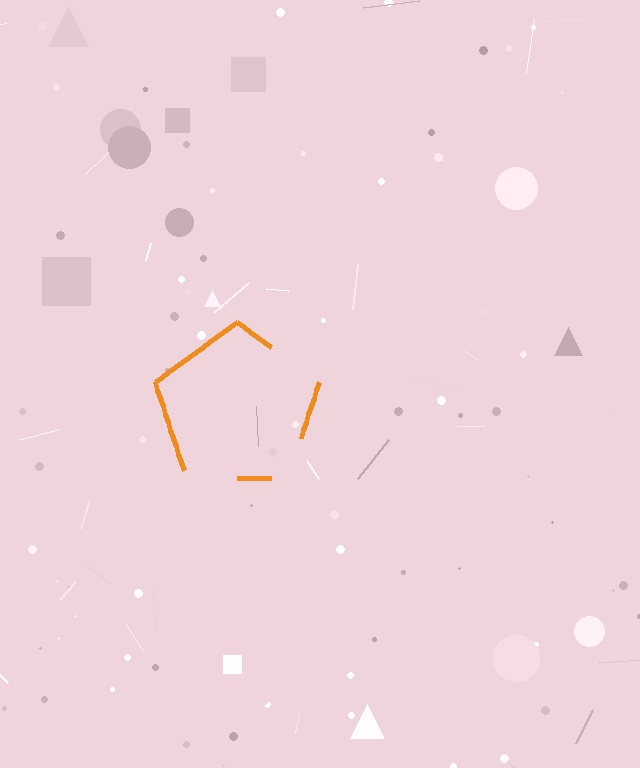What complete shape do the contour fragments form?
The contour fragments form a pentagon.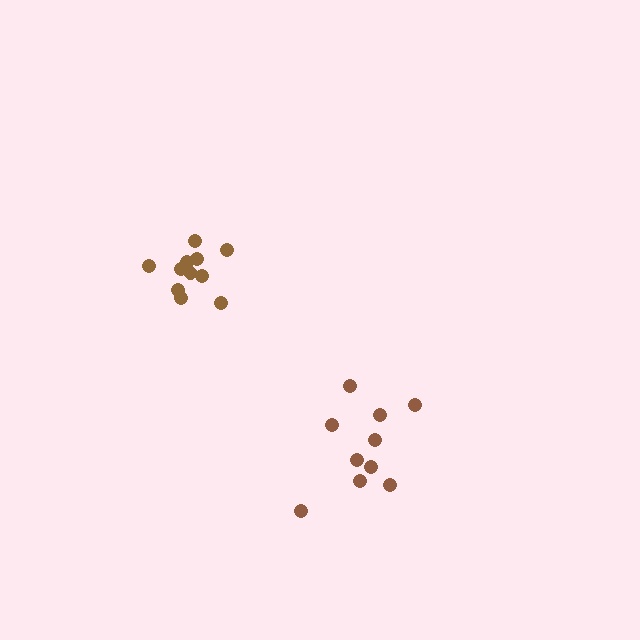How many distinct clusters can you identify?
There are 2 distinct clusters.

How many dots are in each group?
Group 1: 10 dots, Group 2: 11 dots (21 total).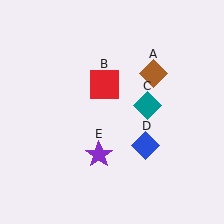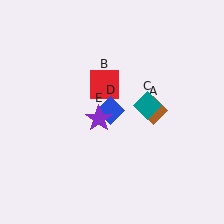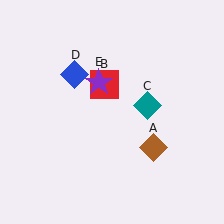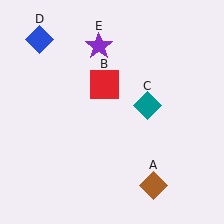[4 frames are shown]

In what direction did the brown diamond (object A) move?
The brown diamond (object A) moved down.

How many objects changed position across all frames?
3 objects changed position: brown diamond (object A), blue diamond (object D), purple star (object E).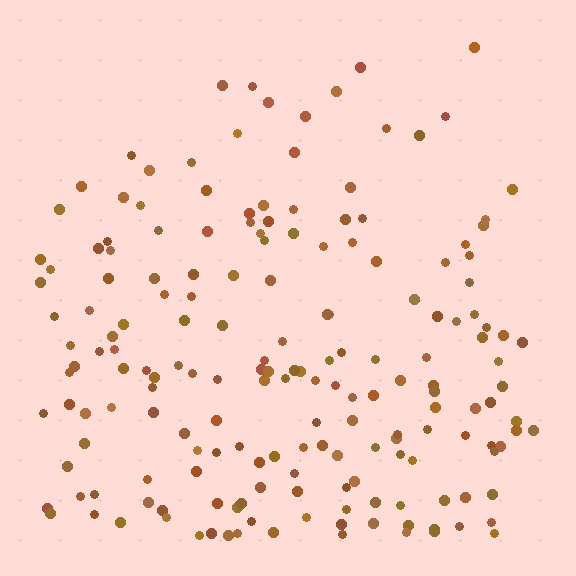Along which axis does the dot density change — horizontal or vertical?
Vertical.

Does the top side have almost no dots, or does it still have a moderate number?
Still a moderate number, just noticeably fewer than the bottom.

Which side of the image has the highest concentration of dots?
The bottom.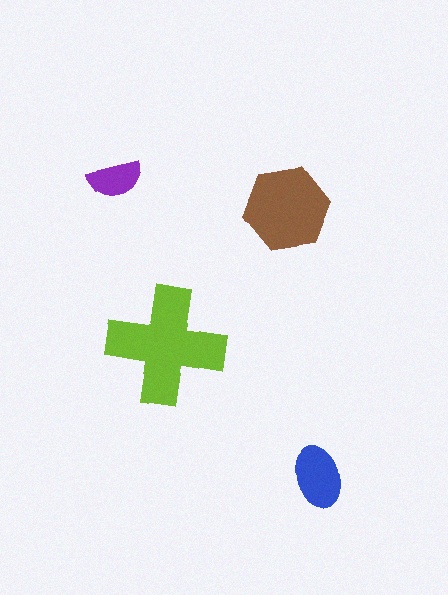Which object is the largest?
The lime cross.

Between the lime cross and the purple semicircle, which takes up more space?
The lime cross.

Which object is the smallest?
The purple semicircle.